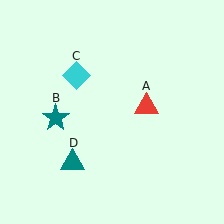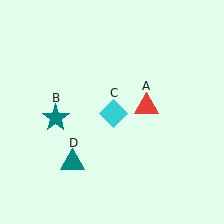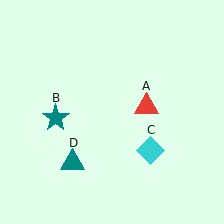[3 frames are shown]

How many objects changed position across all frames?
1 object changed position: cyan diamond (object C).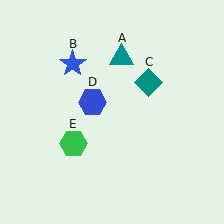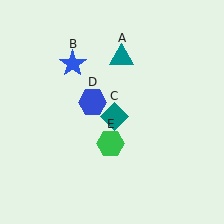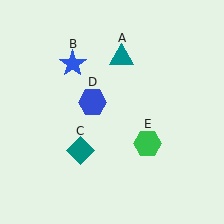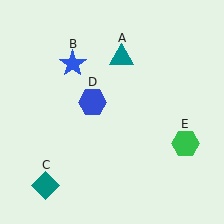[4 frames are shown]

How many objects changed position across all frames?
2 objects changed position: teal diamond (object C), green hexagon (object E).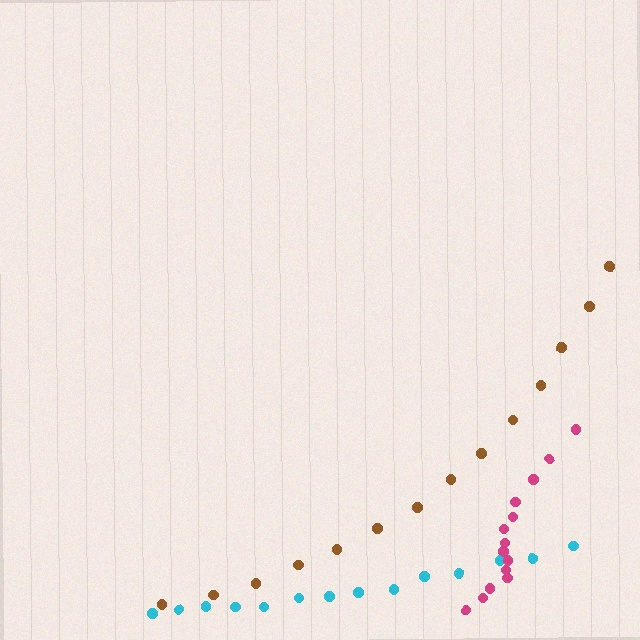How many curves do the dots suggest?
There are 3 distinct paths.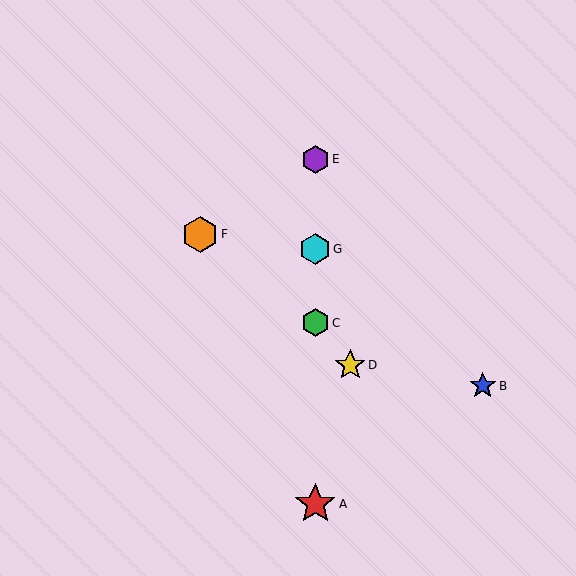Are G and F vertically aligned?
No, G is at x≈315 and F is at x≈200.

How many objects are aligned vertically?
4 objects (A, C, E, G) are aligned vertically.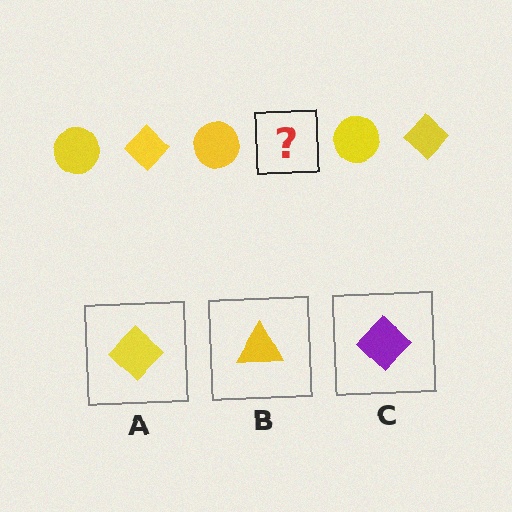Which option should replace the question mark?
Option A.